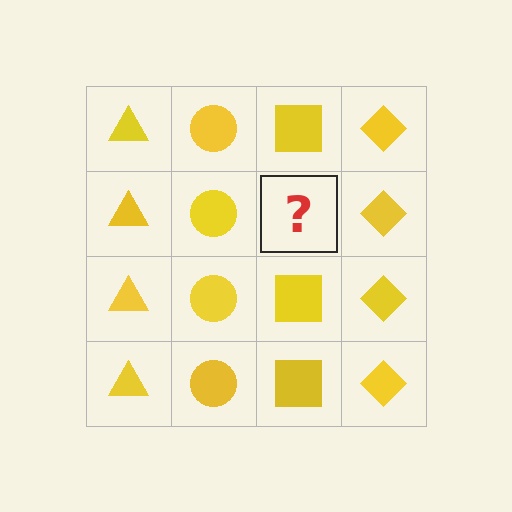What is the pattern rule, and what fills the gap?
The rule is that each column has a consistent shape. The gap should be filled with a yellow square.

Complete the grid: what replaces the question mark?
The question mark should be replaced with a yellow square.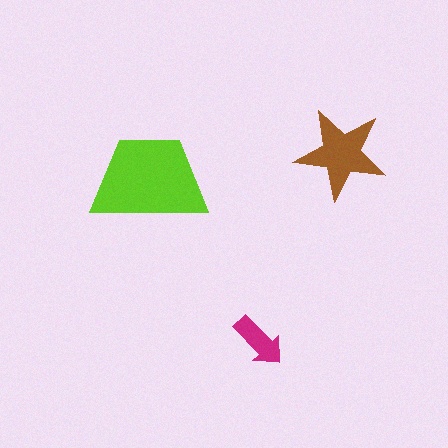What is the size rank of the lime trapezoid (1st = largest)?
1st.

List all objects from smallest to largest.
The magenta arrow, the brown star, the lime trapezoid.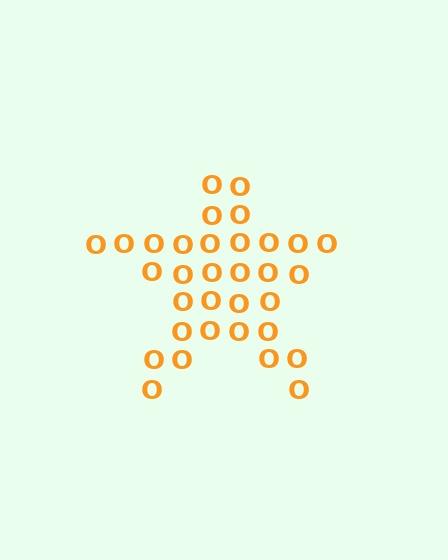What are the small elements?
The small elements are letter O's.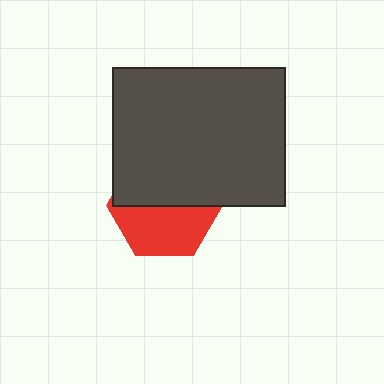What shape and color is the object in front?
The object in front is a dark gray rectangle.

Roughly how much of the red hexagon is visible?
About half of it is visible (roughly 47%).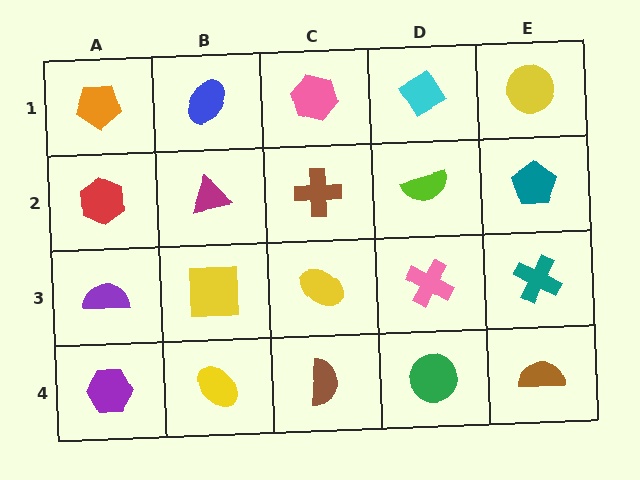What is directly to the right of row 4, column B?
A brown semicircle.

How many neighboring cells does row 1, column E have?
2.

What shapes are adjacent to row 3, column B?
A magenta triangle (row 2, column B), a yellow ellipse (row 4, column B), a purple semicircle (row 3, column A), a yellow ellipse (row 3, column C).